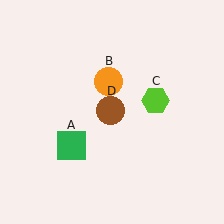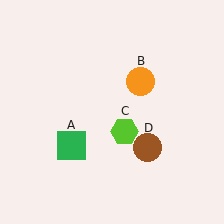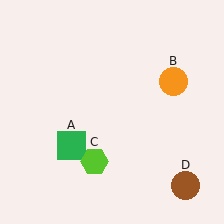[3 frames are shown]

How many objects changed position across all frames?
3 objects changed position: orange circle (object B), lime hexagon (object C), brown circle (object D).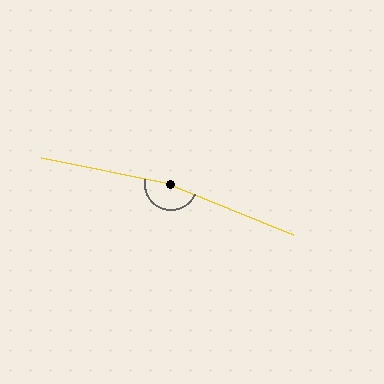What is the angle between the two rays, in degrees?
Approximately 170 degrees.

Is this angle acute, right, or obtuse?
It is obtuse.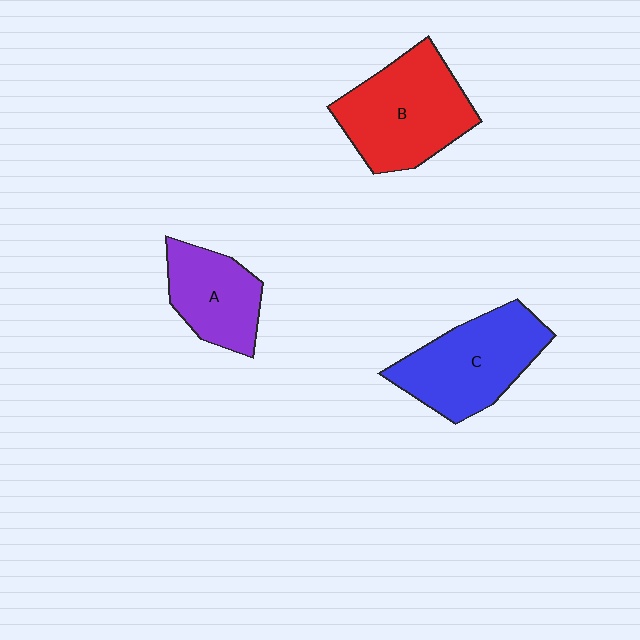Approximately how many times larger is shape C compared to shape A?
Approximately 1.4 times.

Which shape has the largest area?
Shape B (red).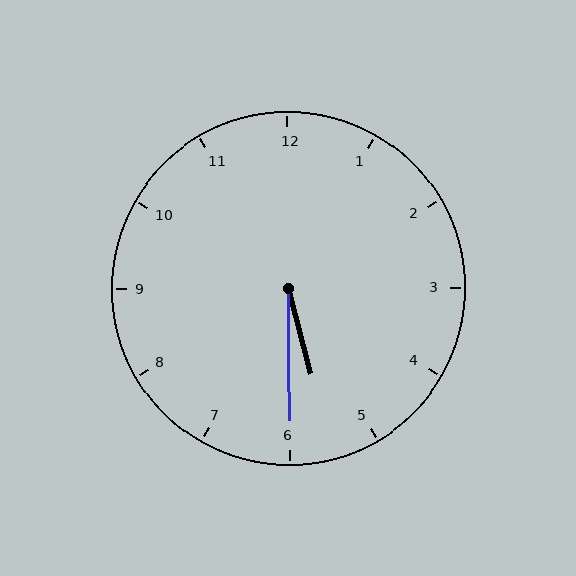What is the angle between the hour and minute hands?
Approximately 15 degrees.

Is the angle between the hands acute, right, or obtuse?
It is acute.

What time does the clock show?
5:30.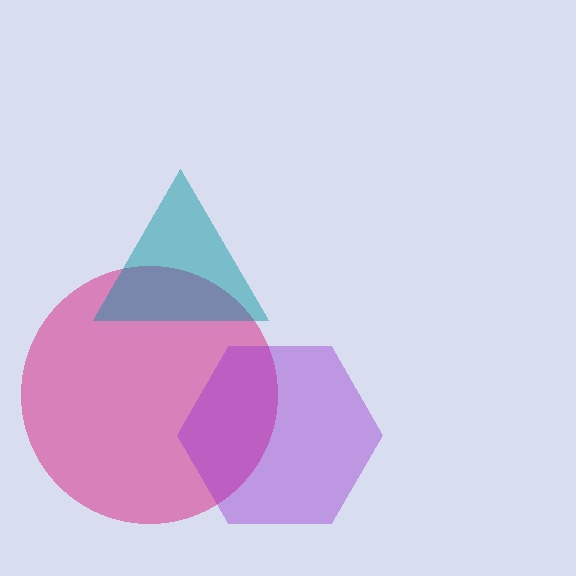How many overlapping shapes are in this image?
There are 3 overlapping shapes in the image.